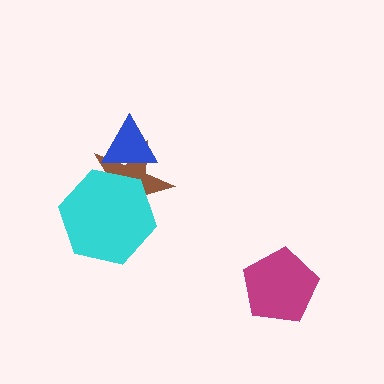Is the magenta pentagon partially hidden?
No, no other shape covers it.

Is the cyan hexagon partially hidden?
Yes, it is partially covered by another shape.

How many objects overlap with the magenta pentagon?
0 objects overlap with the magenta pentagon.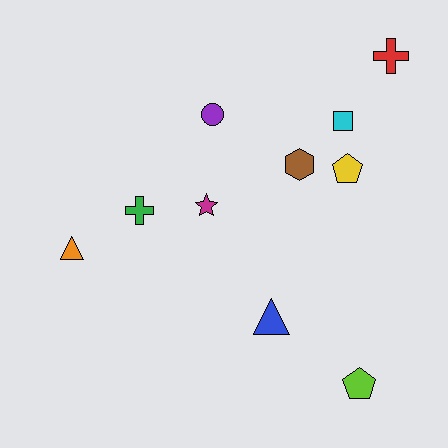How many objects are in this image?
There are 10 objects.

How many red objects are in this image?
There is 1 red object.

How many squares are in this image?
There is 1 square.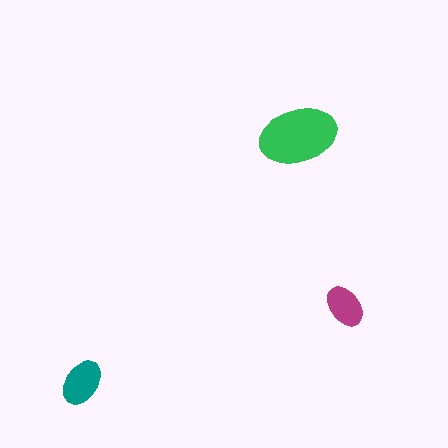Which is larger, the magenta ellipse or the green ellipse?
The green one.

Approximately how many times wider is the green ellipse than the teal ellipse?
About 1.5 times wider.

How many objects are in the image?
There are 3 objects in the image.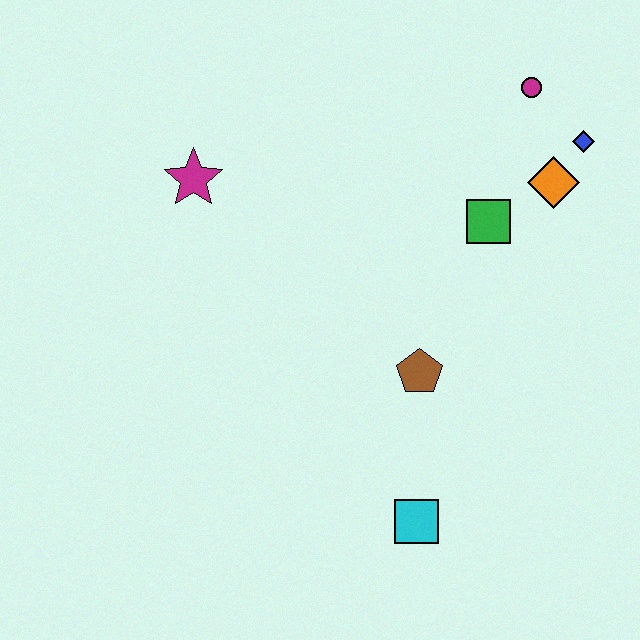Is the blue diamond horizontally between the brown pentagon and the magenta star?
No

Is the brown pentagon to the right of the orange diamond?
No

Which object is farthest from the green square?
The cyan square is farthest from the green square.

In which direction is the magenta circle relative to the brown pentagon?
The magenta circle is above the brown pentagon.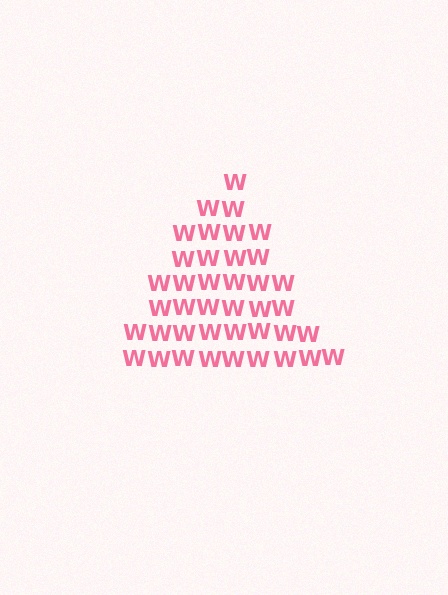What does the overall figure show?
The overall figure shows a triangle.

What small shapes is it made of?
It is made of small letter W's.